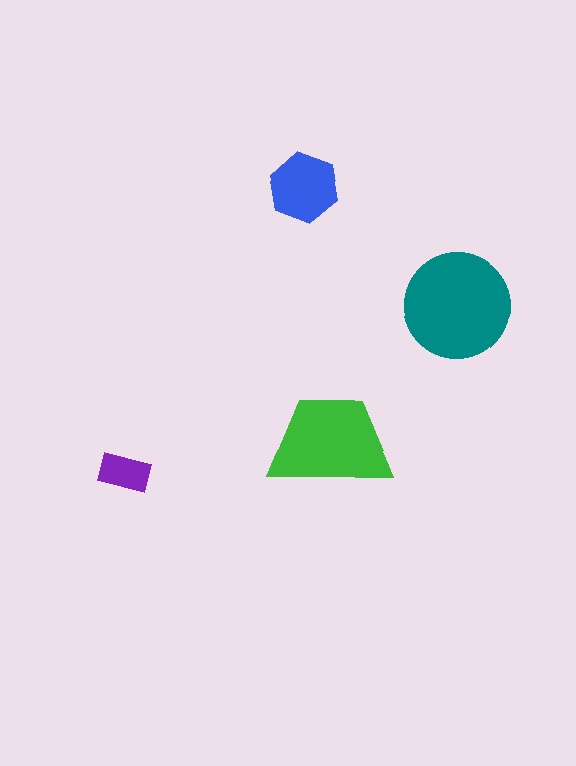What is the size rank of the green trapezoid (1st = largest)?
2nd.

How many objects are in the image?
There are 4 objects in the image.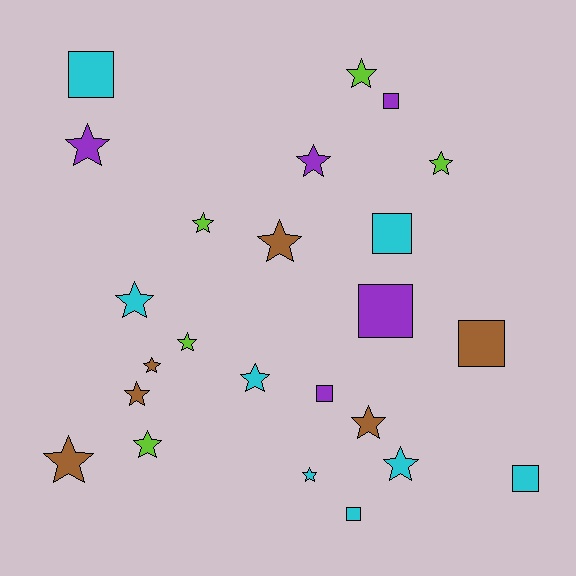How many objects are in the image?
There are 24 objects.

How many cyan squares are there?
There are 4 cyan squares.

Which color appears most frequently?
Cyan, with 8 objects.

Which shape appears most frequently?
Star, with 16 objects.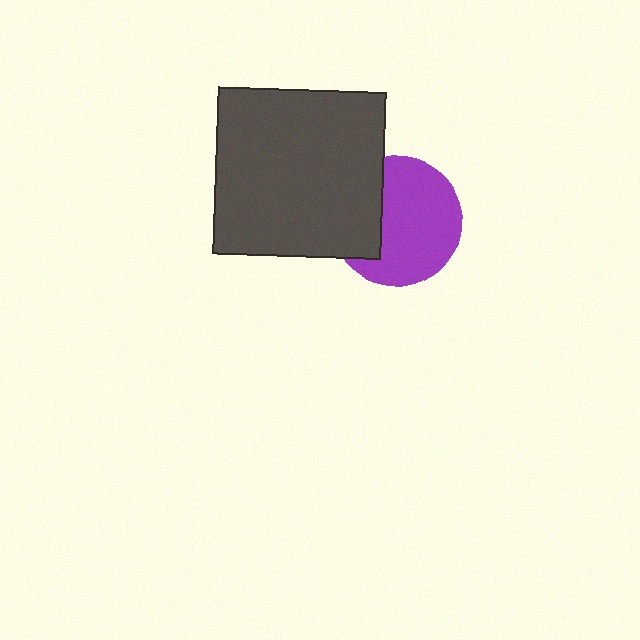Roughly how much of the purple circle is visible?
Most of it is visible (roughly 68%).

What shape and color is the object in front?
The object in front is a dark gray square.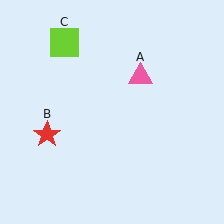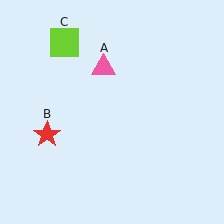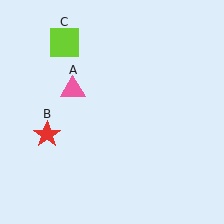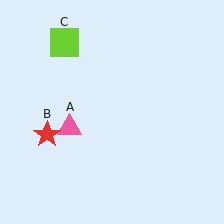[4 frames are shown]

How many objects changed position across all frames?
1 object changed position: pink triangle (object A).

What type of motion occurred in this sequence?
The pink triangle (object A) rotated counterclockwise around the center of the scene.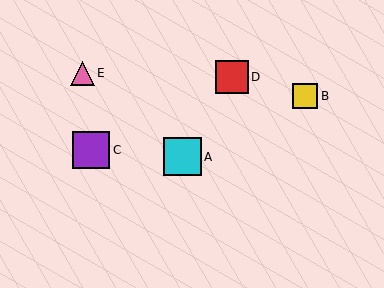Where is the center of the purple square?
The center of the purple square is at (91, 150).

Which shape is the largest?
The cyan square (labeled A) is the largest.